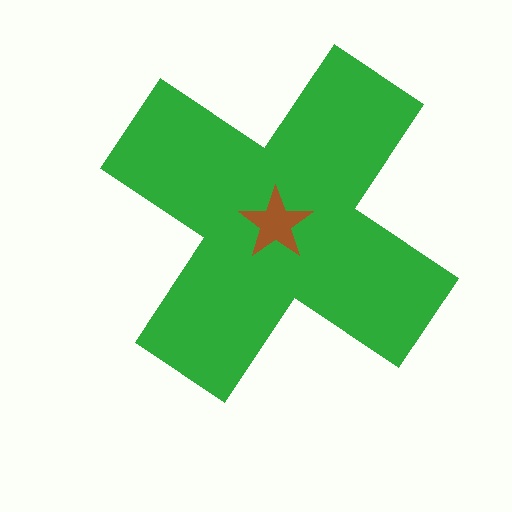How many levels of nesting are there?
2.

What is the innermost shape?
The brown star.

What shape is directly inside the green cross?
The brown star.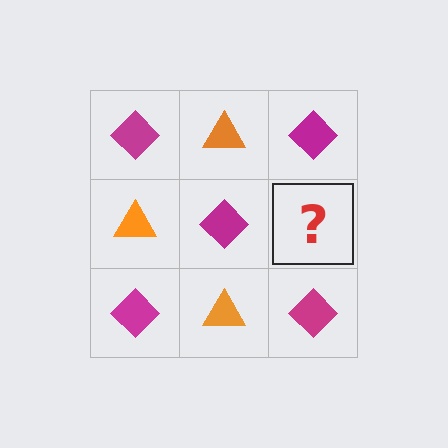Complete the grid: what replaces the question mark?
The question mark should be replaced with an orange triangle.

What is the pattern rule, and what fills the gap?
The rule is that it alternates magenta diamond and orange triangle in a checkerboard pattern. The gap should be filled with an orange triangle.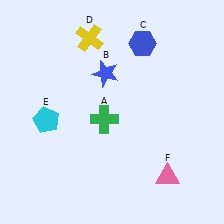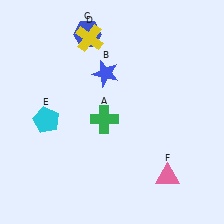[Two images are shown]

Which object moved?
The blue hexagon (C) moved left.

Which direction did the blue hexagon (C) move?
The blue hexagon (C) moved left.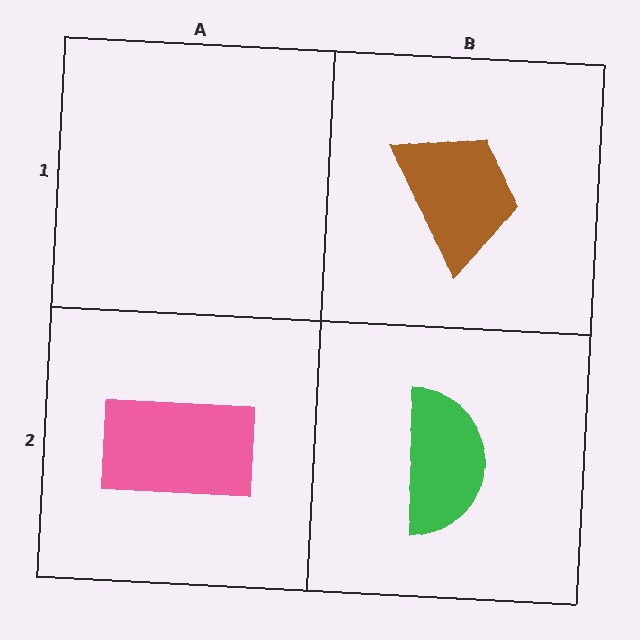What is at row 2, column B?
A green semicircle.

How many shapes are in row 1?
1 shape.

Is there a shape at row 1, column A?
No, that cell is empty.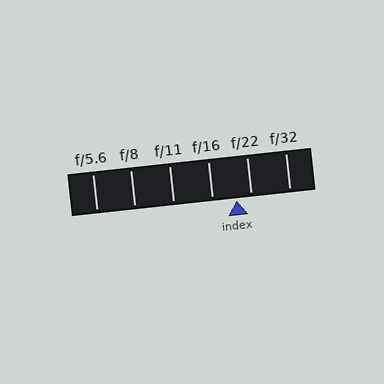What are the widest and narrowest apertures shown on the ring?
The widest aperture shown is f/5.6 and the narrowest is f/32.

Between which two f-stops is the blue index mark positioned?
The index mark is between f/16 and f/22.